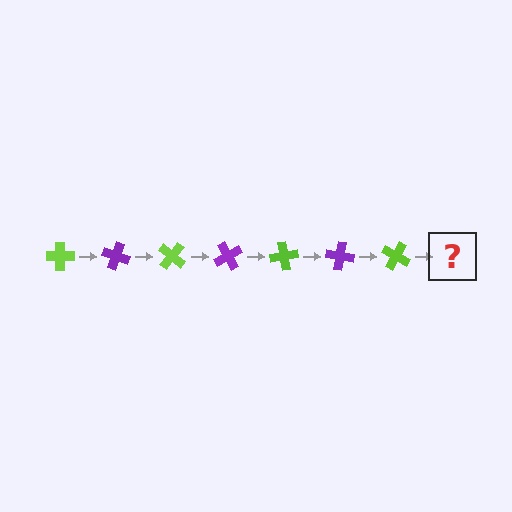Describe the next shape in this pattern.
It should be a purple cross, rotated 140 degrees from the start.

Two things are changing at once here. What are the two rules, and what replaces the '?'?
The two rules are that it rotates 20 degrees each step and the color cycles through lime and purple. The '?' should be a purple cross, rotated 140 degrees from the start.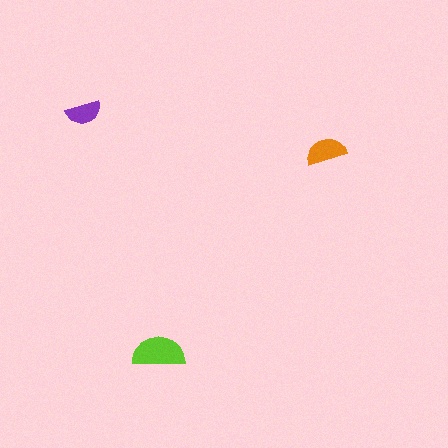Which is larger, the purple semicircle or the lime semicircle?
The lime one.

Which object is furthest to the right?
The orange semicircle is rightmost.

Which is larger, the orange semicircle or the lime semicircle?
The lime one.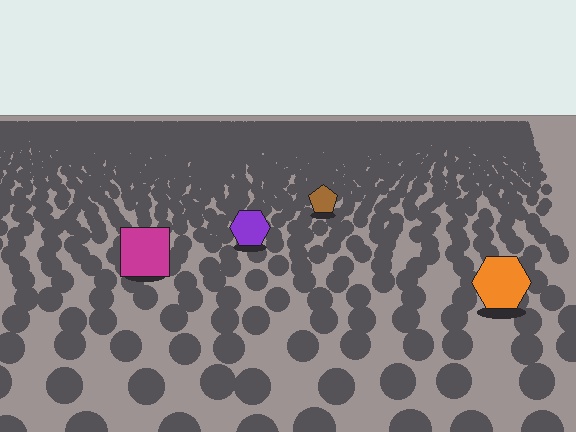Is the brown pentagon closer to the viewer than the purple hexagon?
No. The purple hexagon is closer — you can tell from the texture gradient: the ground texture is coarser near it.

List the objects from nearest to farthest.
From nearest to farthest: the orange hexagon, the magenta square, the purple hexagon, the brown pentagon.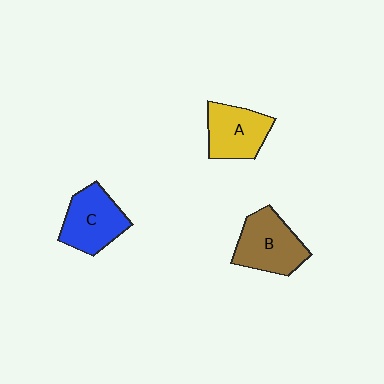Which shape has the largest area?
Shape B (brown).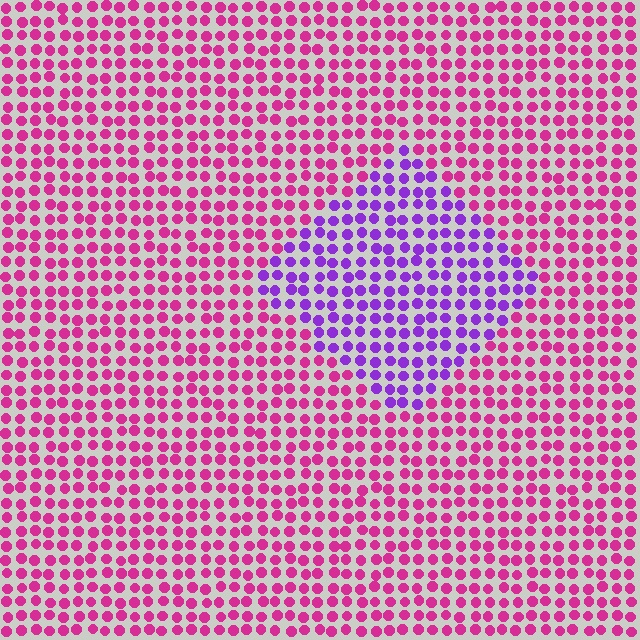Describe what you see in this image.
The image is filled with small magenta elements in a uniform arrangement. A diamond-shaped region is visible where the elements are tinted to a slightly different hue, forming a subtle color boundary.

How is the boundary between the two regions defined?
The boundary is defined purely by a slight shift in hue (about 48 degrees). Spacing, size, and orientation are identical on both sides.